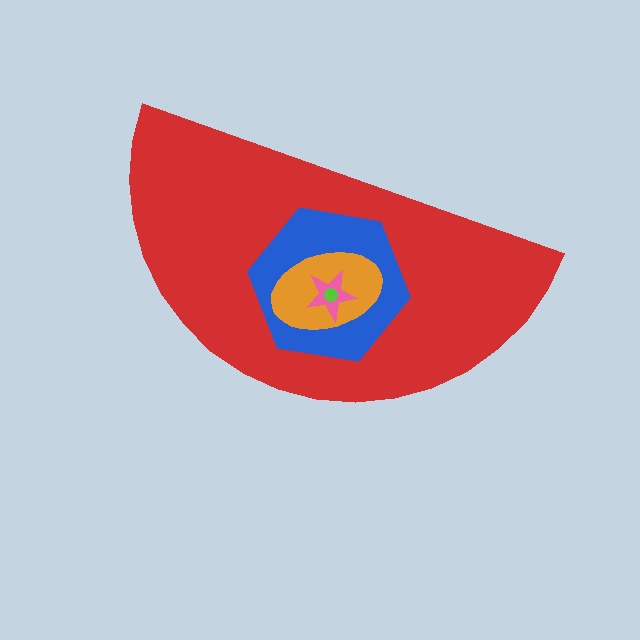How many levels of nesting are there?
5.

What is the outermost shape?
The red semicircle.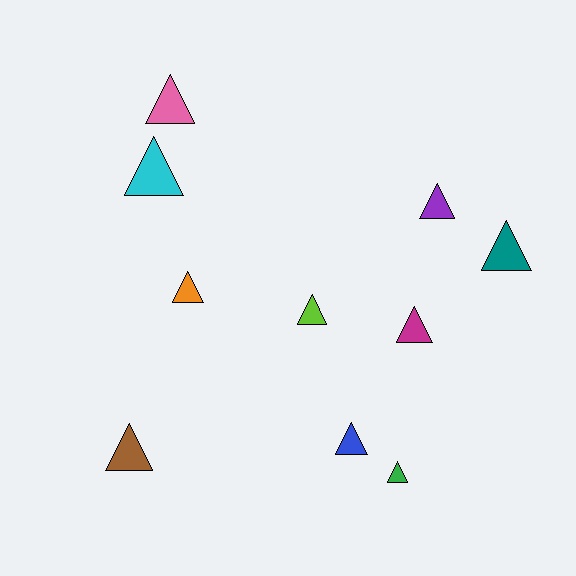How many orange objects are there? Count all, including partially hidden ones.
There is 1 orange object.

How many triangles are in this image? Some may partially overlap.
There are 10 triangles.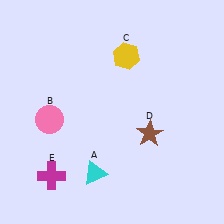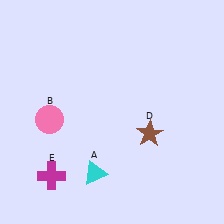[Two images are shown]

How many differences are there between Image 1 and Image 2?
There is 1 difference between the two images.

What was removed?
The yellow hexagon (C) was removed in Image 2.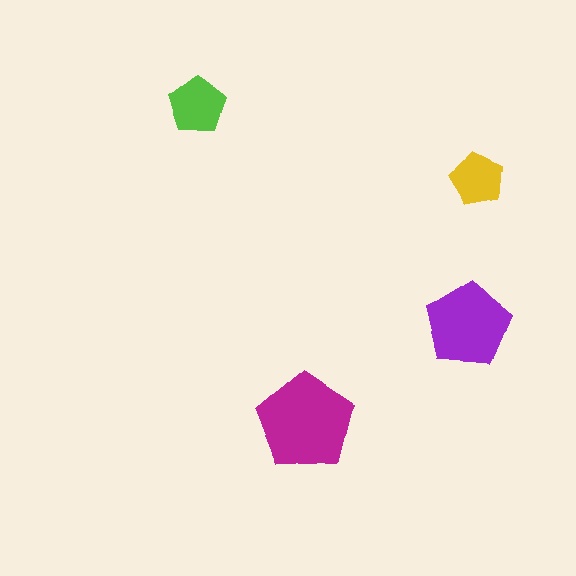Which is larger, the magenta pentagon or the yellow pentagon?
The magenta one.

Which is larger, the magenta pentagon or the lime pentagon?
The magenta one.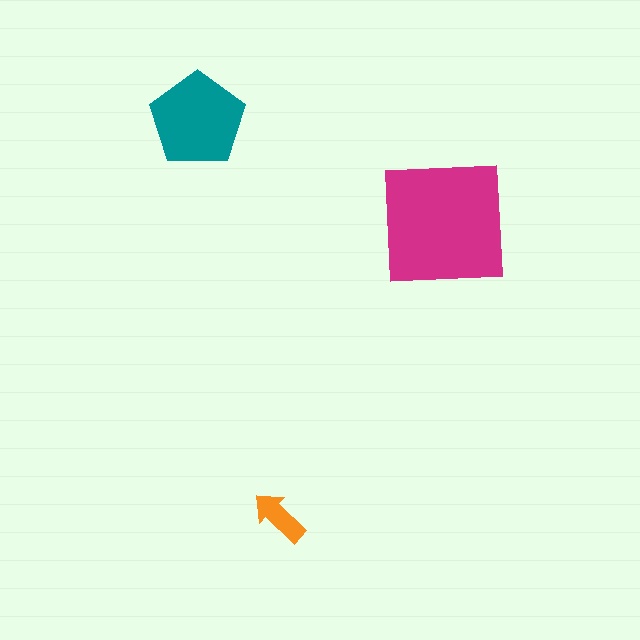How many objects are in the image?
There are 3 objects in the image.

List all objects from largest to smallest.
The magenta square, the teal pentagon, the orange arrow.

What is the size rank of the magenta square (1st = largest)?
1st.